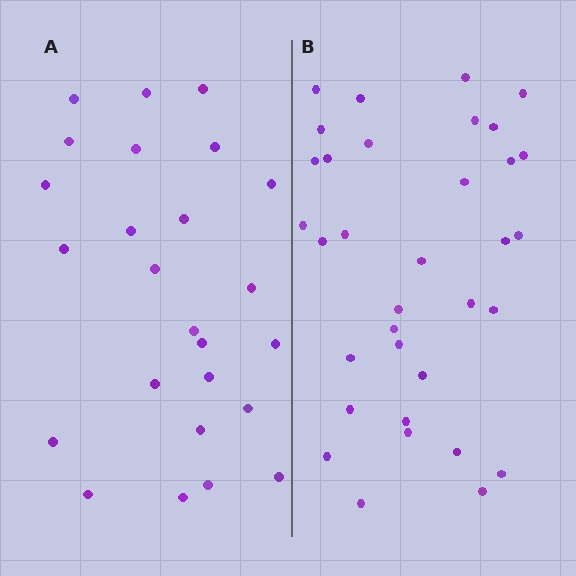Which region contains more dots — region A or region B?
Region B (the right region) has more dots.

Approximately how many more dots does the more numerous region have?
Region B has roughly 8 or so more dots than region A.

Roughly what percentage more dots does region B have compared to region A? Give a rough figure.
About 35% more.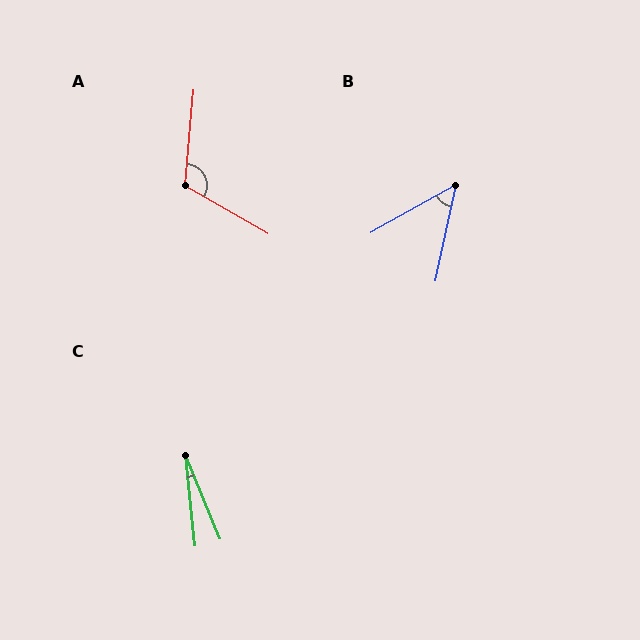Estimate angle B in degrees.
Approximately 49 degrees.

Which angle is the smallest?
C, at approximately 16 degrees.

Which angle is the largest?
A, at approximately 115 degrees.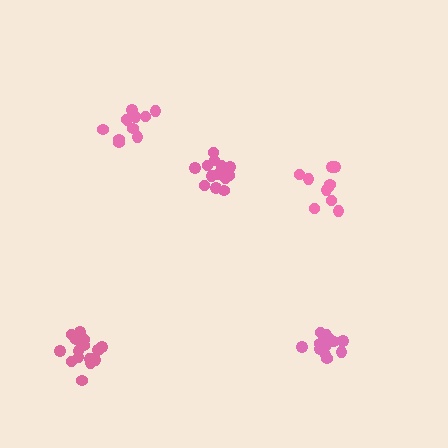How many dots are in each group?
Group 1: 15 dots, Group 2: 11 dots, Group 3: 16 dots, Group 4: 10 dots, Group 5: 12 dots (64 total).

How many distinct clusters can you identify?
There are 5 distinct clusters.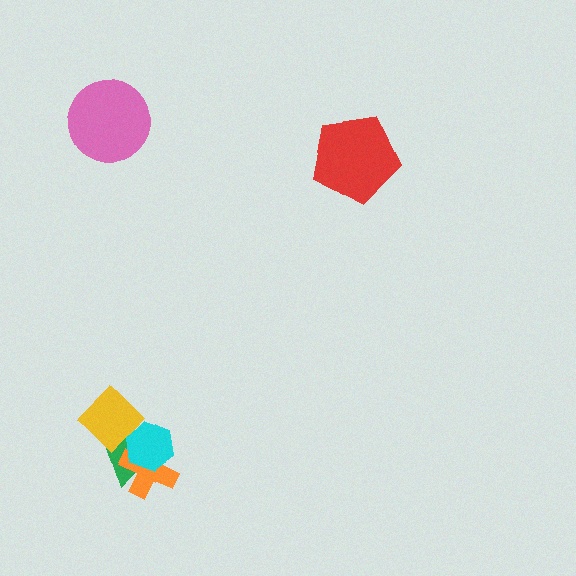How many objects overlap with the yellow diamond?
2 objects overlap with the yellow diamond.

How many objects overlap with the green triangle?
3 objects overlap with the green triangle.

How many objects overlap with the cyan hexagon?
3 objects overlap with the cyan hexagon.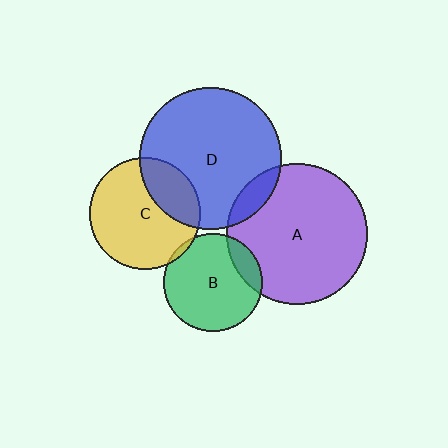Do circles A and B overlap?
Yes.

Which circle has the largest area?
Circle D (blue).